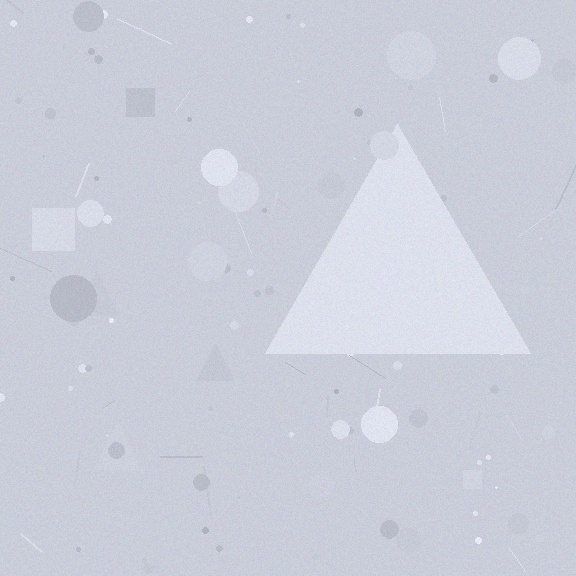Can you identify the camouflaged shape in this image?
The camouflaged shape is a triangle.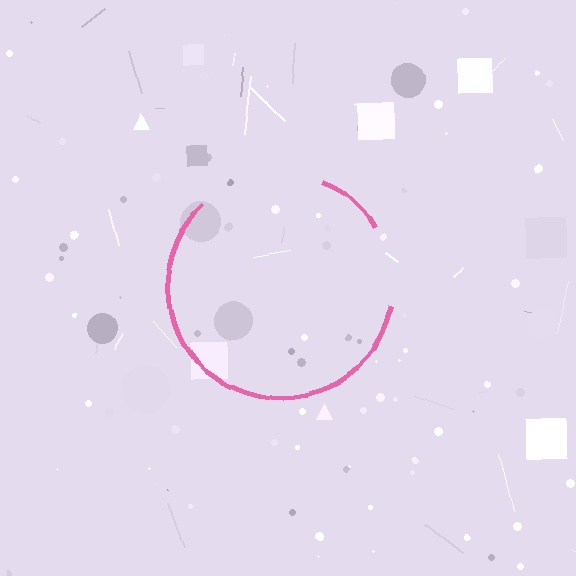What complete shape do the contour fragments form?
The contour fragments form a circle.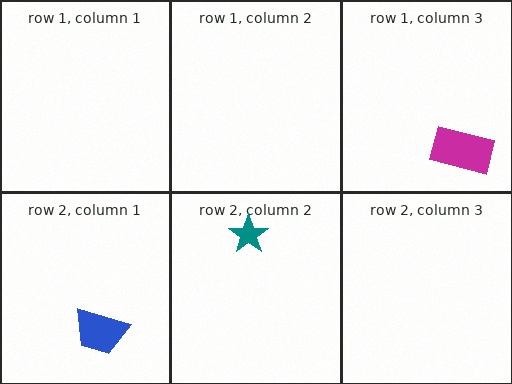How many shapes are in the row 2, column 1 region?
1.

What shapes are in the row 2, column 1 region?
The blue trapezoid.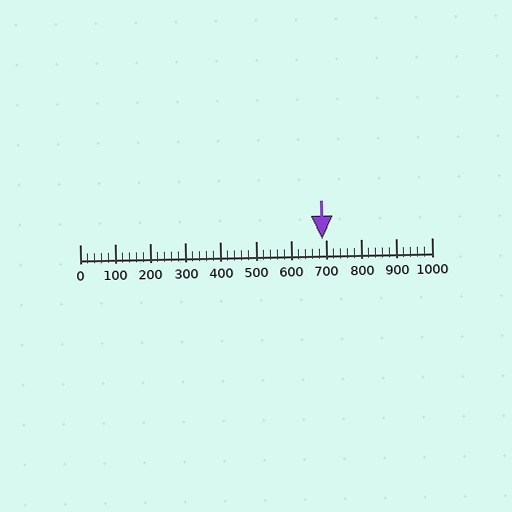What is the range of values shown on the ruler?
The ruler shows values from 0 to 1000.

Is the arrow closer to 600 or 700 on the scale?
The arrow is closer to 700.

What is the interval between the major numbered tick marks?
The major tick marks are spaced 100 units apart.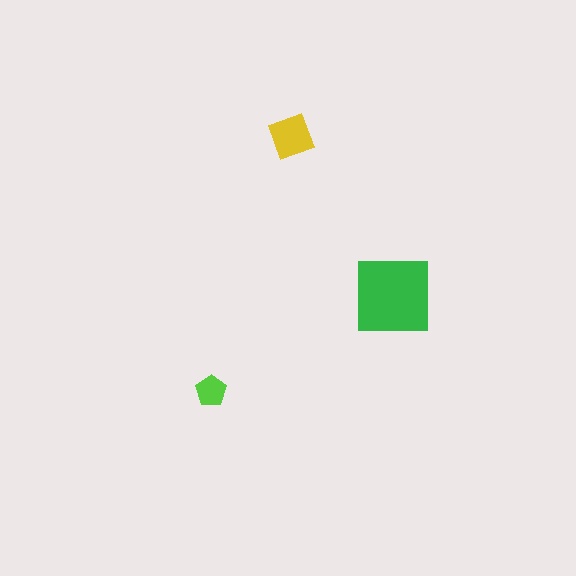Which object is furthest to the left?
The lime pentagon is leftmost.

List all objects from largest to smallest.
The green square, the yellow diamond, the lime pentagon.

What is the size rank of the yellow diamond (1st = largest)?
2nd.